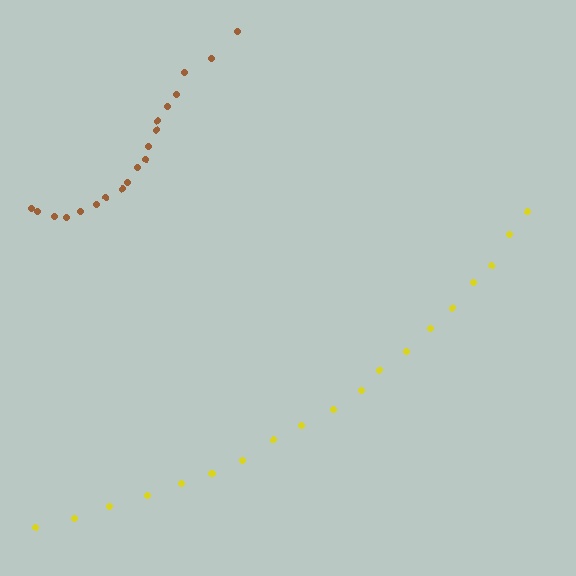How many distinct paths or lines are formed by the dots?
There are 2 distinct paths.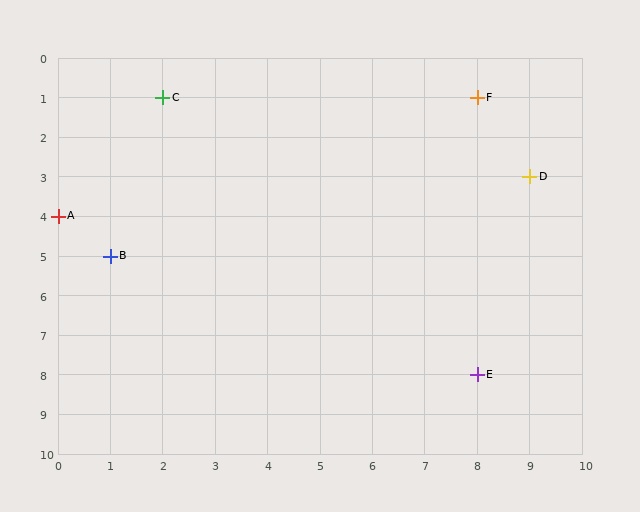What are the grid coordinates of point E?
Point E is at grid coordinates (8, 8).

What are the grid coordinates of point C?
Point C is at grid coordinates (2, 1).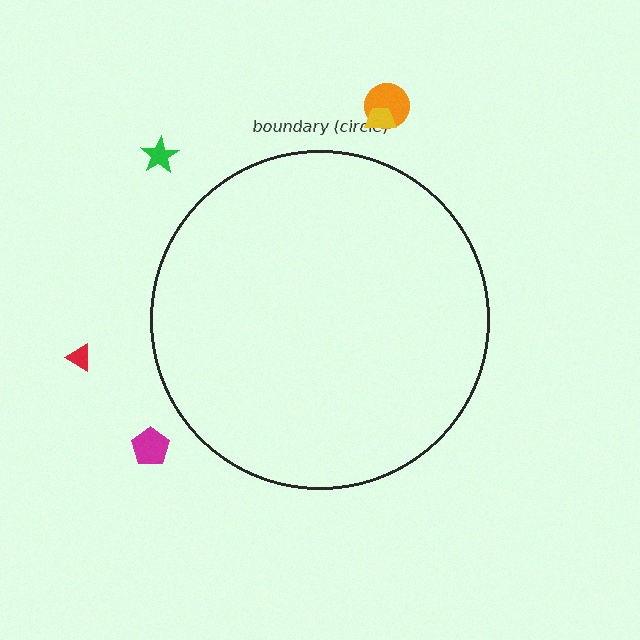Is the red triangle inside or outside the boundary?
Outside.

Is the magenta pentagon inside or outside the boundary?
Outside.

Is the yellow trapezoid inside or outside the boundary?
Outside.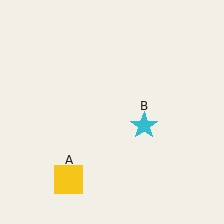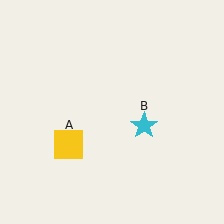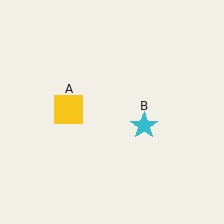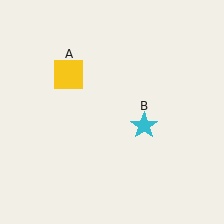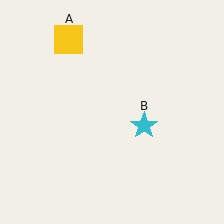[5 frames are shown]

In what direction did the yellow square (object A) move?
The yellow square (object A) moved up.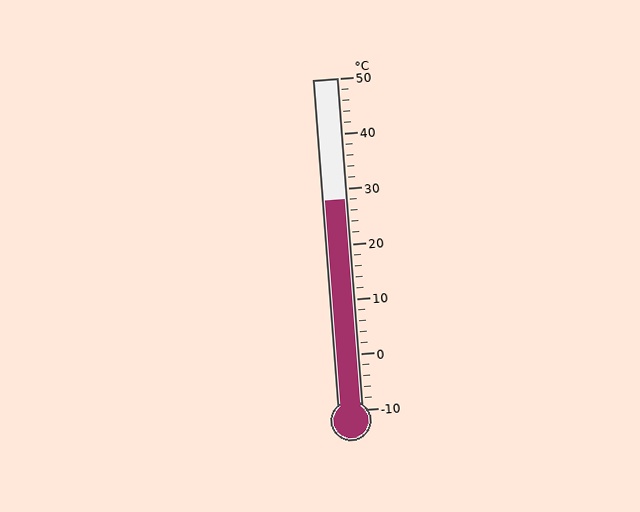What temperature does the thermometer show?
The thermometer shows approximately 28°C.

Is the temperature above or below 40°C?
The temperature is below 40°C.